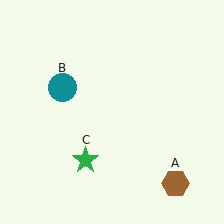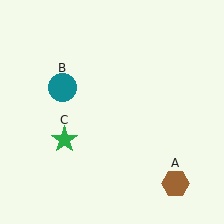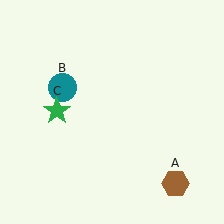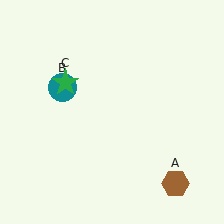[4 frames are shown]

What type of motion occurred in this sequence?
The green star (object C) rotated clockwise around the center of the scene.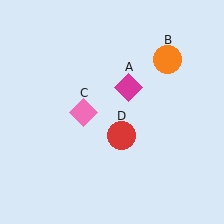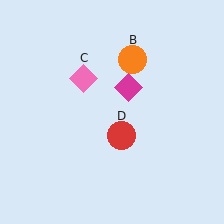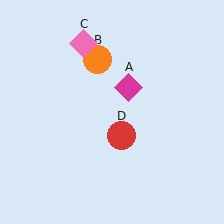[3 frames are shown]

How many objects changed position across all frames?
2 objects changed position: orange circle (object B), pink diamond (object C).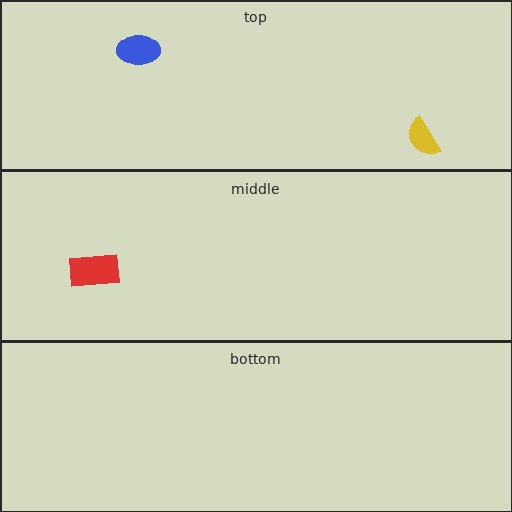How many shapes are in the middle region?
1.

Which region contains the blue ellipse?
The top region.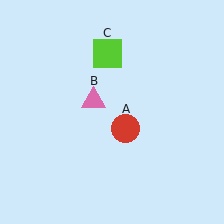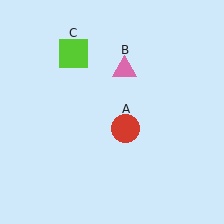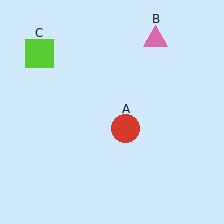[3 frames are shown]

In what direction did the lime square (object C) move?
The lime square (object C) moved left.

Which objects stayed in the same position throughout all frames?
Red circle (object A) remained stationary.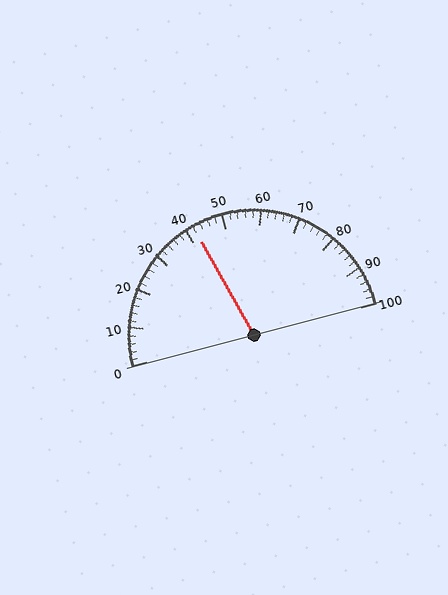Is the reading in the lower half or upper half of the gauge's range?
The reading is in the lower half of the range (0 to 100).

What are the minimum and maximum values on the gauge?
The gauge ranges from 0 to 100.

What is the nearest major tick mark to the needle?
The nearest major tick mark is 40.